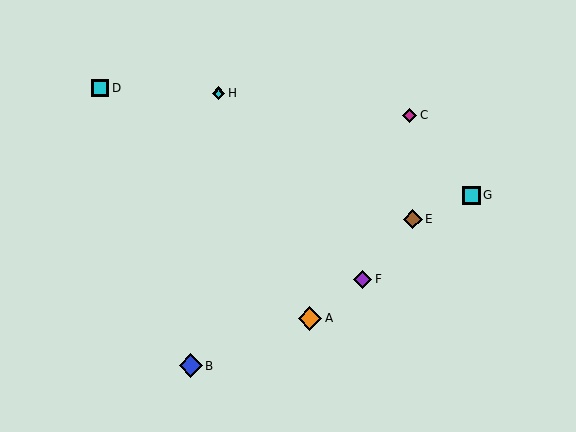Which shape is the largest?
The orange diamond (labeled A) is the largest.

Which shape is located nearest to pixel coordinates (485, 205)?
The cyan square (labeled G) at (471, 195) is nearest to that location.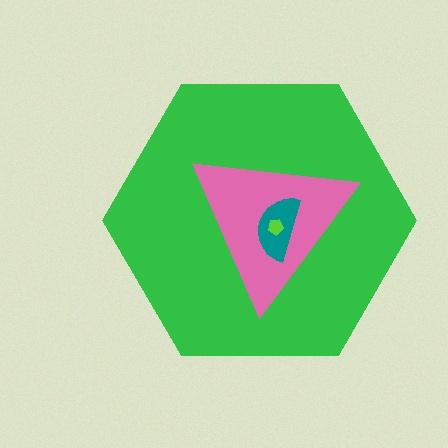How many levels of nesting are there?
4.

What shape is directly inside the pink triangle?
The teal semicircle.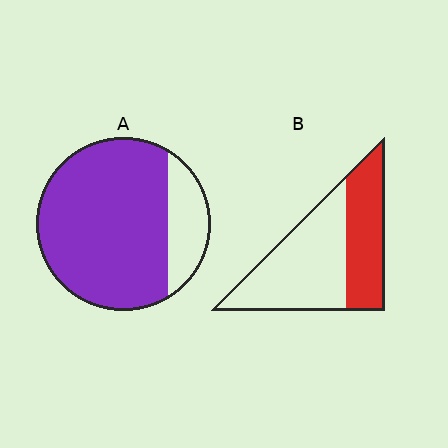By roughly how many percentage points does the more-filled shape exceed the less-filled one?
By roughly 40 percentage points (A over B).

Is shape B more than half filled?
No.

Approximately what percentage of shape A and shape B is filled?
A is approximately 80% and B is approximately 40%.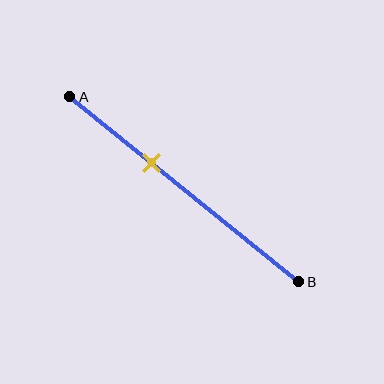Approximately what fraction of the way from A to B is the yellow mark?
The yellow mark is approximately 35% of the way from A to B.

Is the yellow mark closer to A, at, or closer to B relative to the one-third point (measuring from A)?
The yellow mark is approximately at the one-third point of segment AB.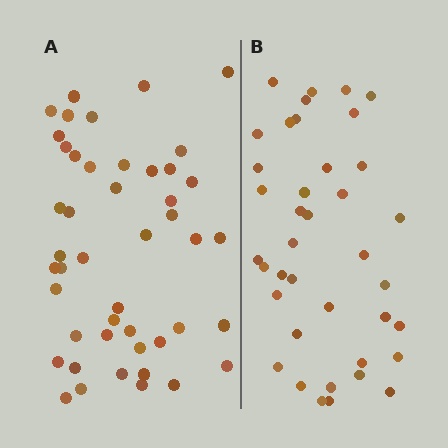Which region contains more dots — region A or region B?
Region A (the left region) has more dots.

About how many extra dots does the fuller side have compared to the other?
Region A has roughly 8 or so more dots than region B.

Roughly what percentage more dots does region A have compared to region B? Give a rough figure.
About 20% more.